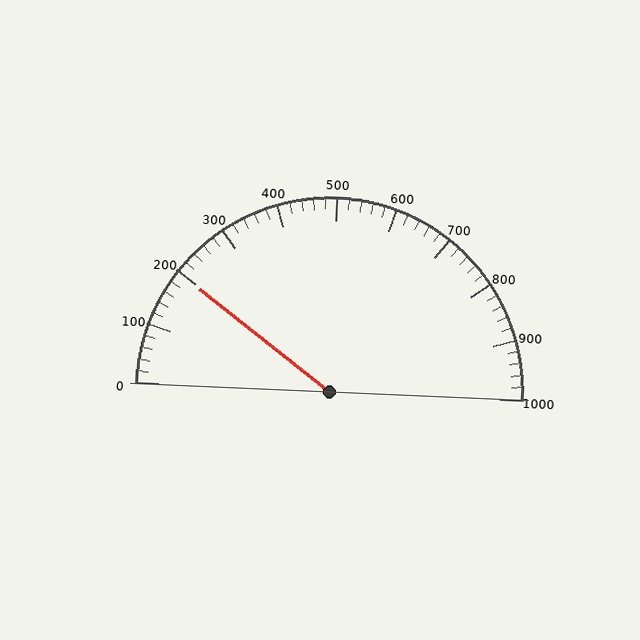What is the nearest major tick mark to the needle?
The nearest major tick mark is 200.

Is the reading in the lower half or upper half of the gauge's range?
The reading is in the lower half of the range (0 to 1000).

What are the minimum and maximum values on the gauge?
The gauge ranges from 0 to 1000.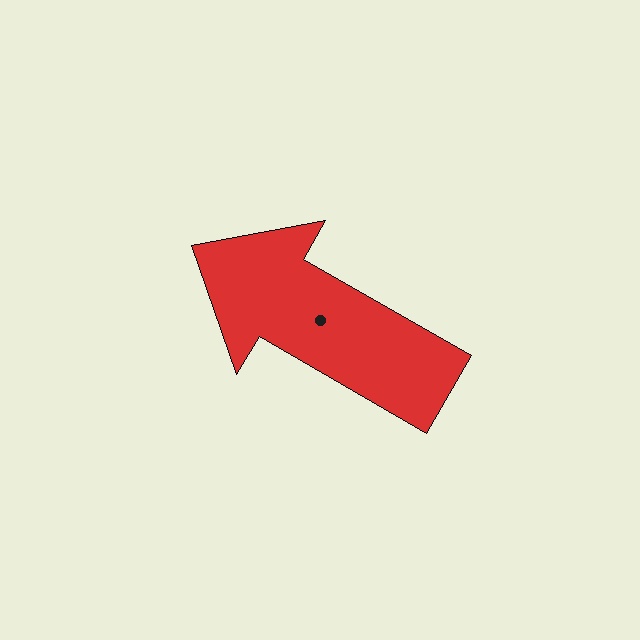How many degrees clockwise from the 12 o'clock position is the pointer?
Approximately 300 degrees.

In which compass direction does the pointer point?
Northwest.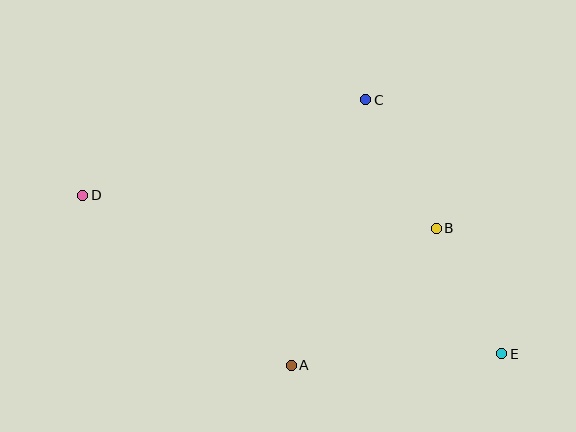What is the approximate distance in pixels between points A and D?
The distance between A and D is approximately 269 pixels.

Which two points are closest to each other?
Points B and E are closest to each other.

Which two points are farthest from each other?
Points D and E are farthest from each other.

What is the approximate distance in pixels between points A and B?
The distance between A and B is approximately 200 pixels.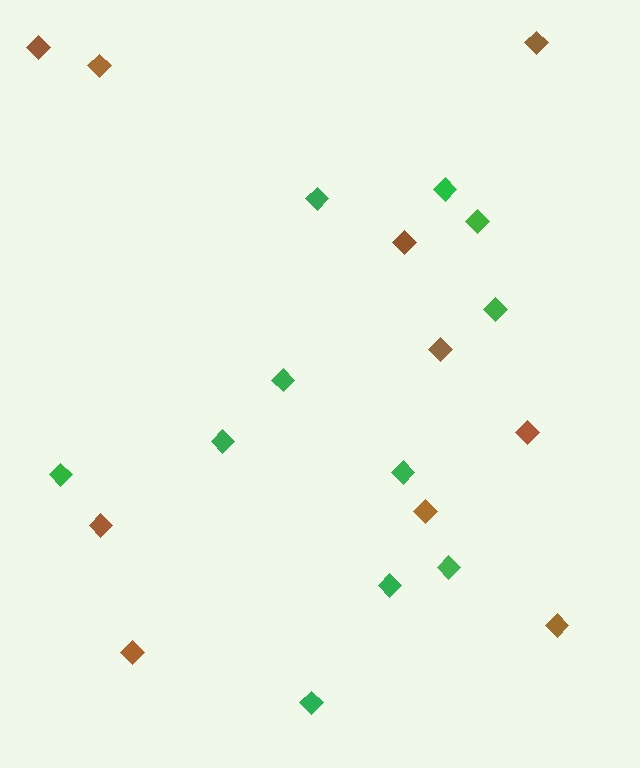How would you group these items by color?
There are 2 groups: one group of brown diamonds (10) and one group of green diamonds (11).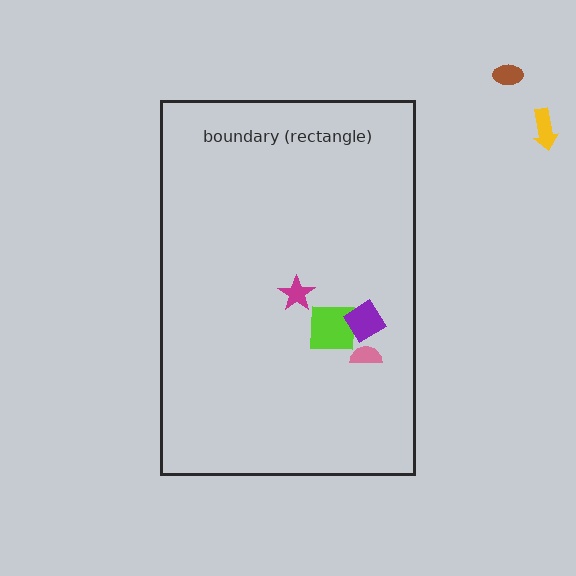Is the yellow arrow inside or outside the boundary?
Outside.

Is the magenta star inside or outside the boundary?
Inside.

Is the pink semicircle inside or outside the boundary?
Inside.